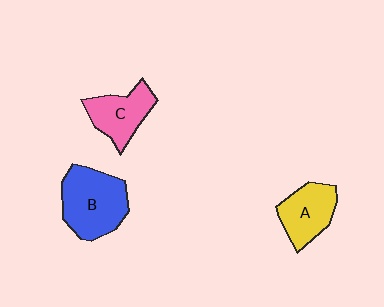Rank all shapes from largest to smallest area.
From largest to smallest: B (blue), A (yellow), C (pink).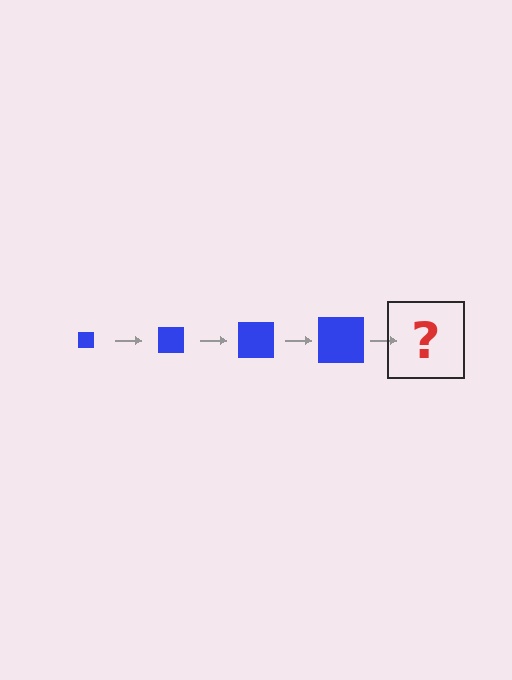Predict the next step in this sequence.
The next step is a blue square, larger than the previous one.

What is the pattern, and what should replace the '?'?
The pattern is that the square gets progressively larger each step. The '?' should be a blue square, larger than the previous one.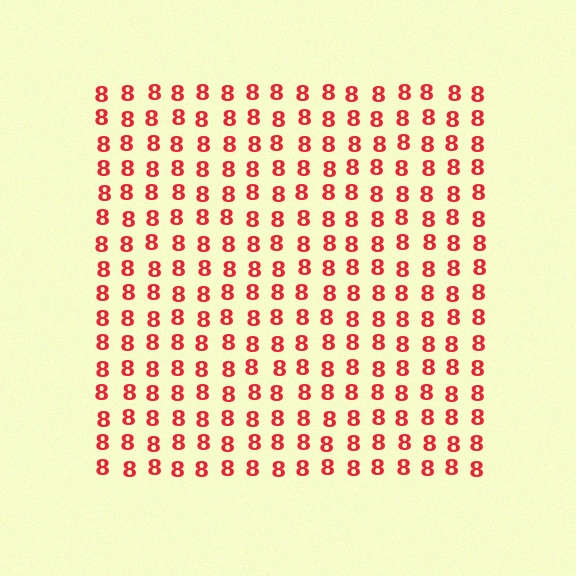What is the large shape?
The large shape is a square.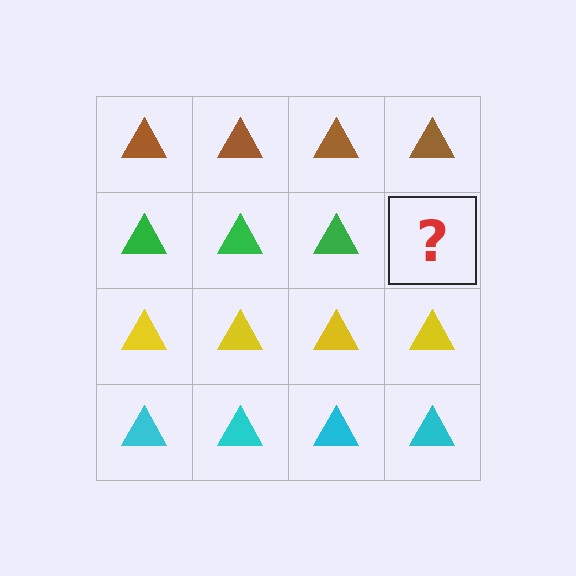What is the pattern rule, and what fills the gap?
The rule is that each row has a consistent color. The gap should be filled with a green triangle.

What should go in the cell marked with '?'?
The missing cell should contain a green triangle.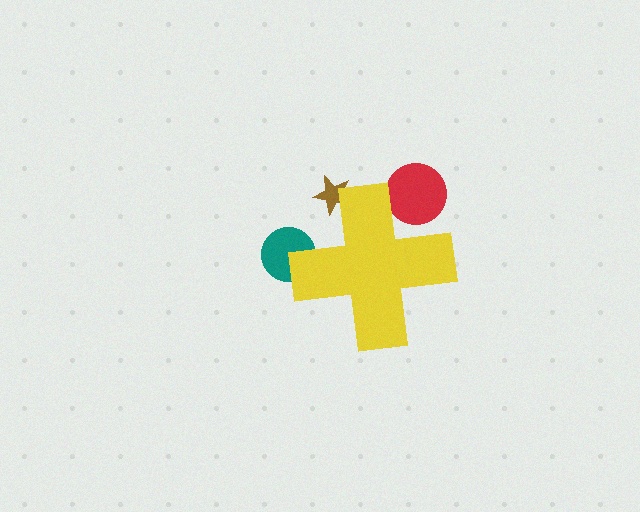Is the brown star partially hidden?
Yes, the brown star is partially hidden behind the yellow cross.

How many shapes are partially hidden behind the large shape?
3 shapes are partially hidden.